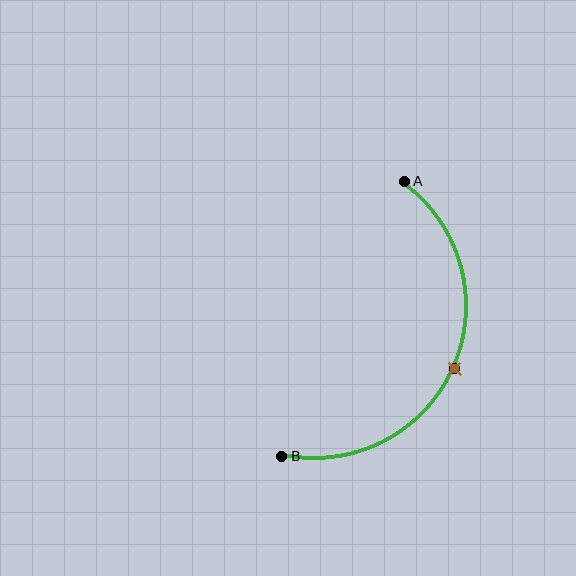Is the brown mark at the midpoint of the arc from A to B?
Yes. The brown mark lies on the arc at equal arc-length from both A and B — it is the arc midpoint.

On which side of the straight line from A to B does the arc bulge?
The arc bulges to the right of the straight line connecting A and B.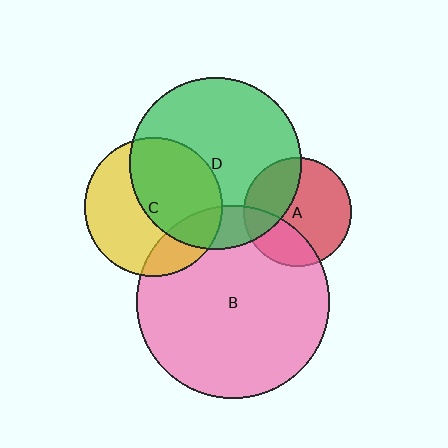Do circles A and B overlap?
Yes.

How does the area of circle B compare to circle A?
Approximately 3.2 times.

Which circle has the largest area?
Circle B (pink).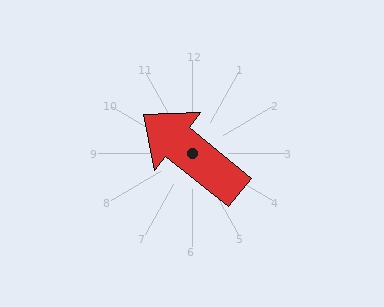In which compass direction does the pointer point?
Northwest.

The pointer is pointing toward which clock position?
Roughly 10 o'clock.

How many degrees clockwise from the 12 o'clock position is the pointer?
Approximately 309 degrees.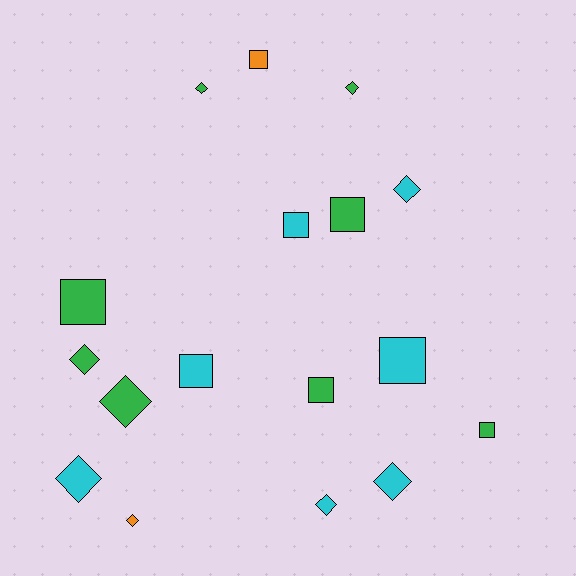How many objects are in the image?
There are 17 objects.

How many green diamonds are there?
There are 4 green diamonds.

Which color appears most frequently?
Green, with 8 objects.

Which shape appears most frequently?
Diamond, with 9 objects.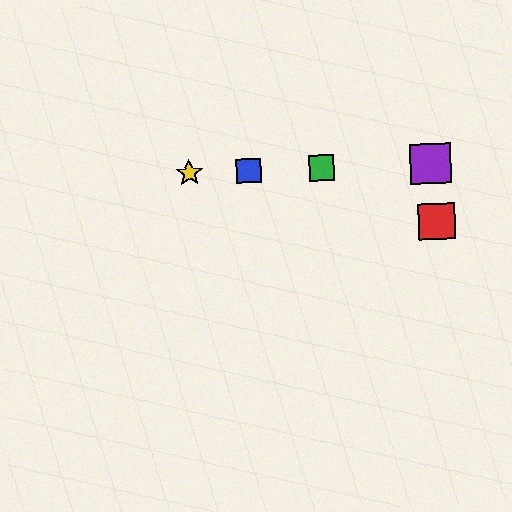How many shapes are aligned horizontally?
4 shapes (the blue square, the green square, the yellow star, the purple square) are aligned horizontally.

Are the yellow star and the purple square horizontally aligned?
Yes, both are at y≈173.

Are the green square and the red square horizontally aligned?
No, the green square is at y≈168 and the red square is at y≈222.